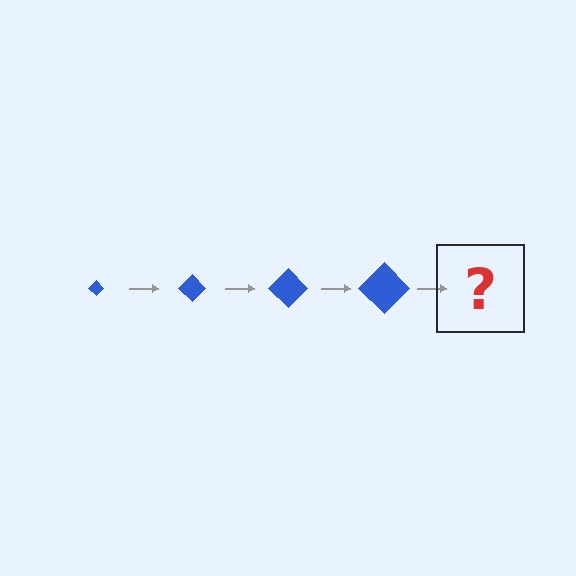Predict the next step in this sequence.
The next step is a blue diamond, larger than the previous one.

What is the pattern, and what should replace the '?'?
The pattern is that the diamond gets progressively larger each step. The '?' should be a blue diamond, larger than the previous one.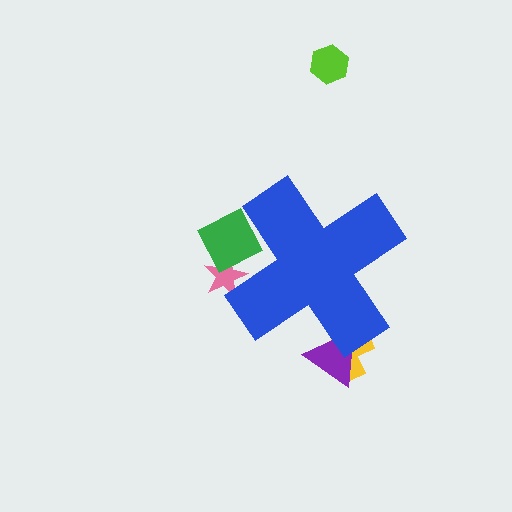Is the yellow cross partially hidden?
Yes, the yellow cross is partially hidden behind the blue cross.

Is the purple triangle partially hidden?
Yes, the purple triangle is partially hidden behind the blue cross.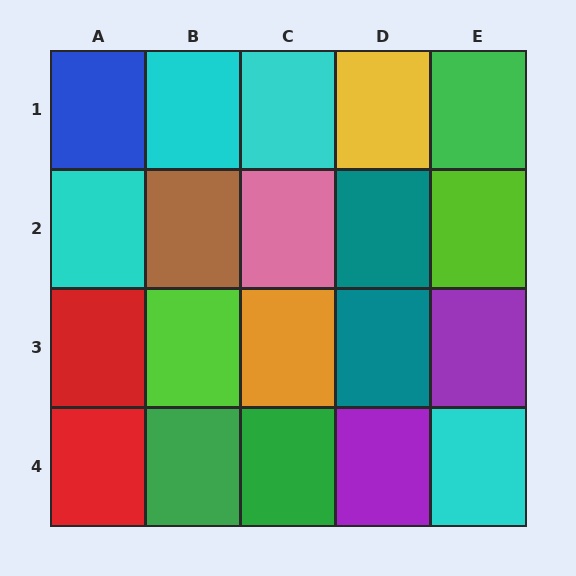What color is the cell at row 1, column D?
Yellow.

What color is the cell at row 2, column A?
Cyan.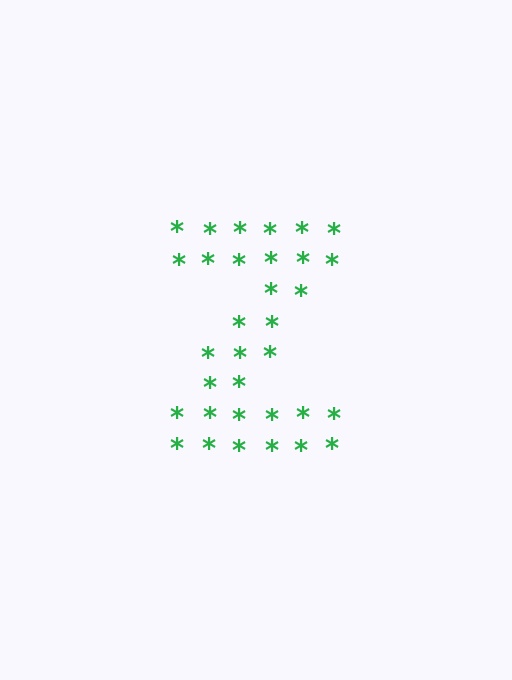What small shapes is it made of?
It is made of small asterisks.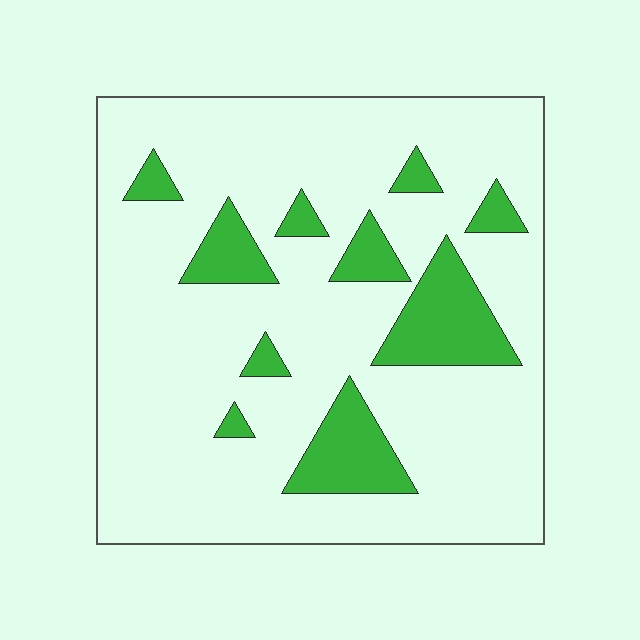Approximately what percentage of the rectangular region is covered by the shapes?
Approximately 15%.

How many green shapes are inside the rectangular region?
10.